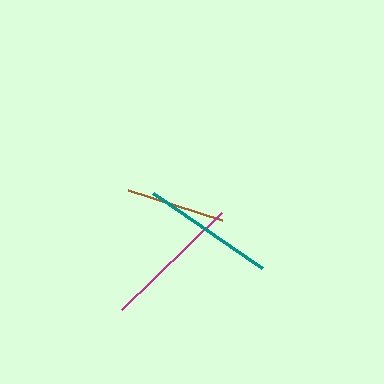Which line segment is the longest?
The magenta line is the longest at approximately 139 pixels.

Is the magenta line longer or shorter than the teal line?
The magenta line is longer than the teal line.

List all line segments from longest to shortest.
From longest to shortest: magenta, teal, brown.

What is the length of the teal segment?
The teal segment is approximately 132 pixels long.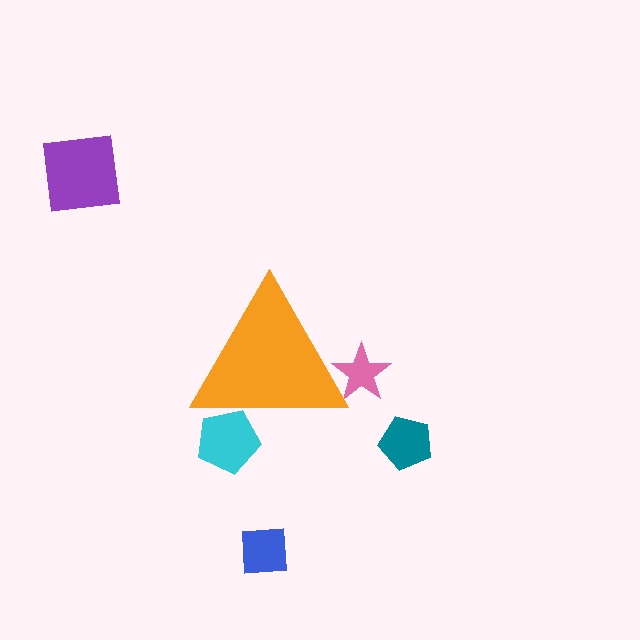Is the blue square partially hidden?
No, the blue square is fully visible.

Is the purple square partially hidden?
No, the purple square is fully visible.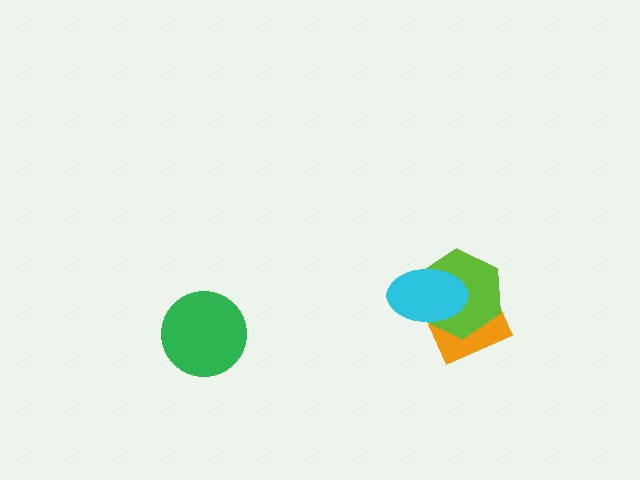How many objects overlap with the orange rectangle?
2 objects overlap with the orange rectangle.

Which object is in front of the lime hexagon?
The cyan ellipse is in front of the lime hexagon.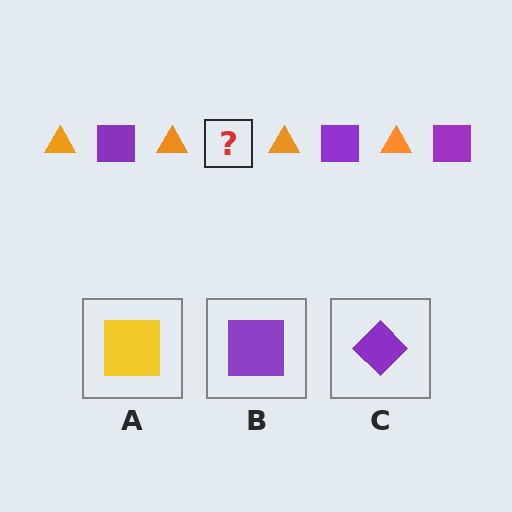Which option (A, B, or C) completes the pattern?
B.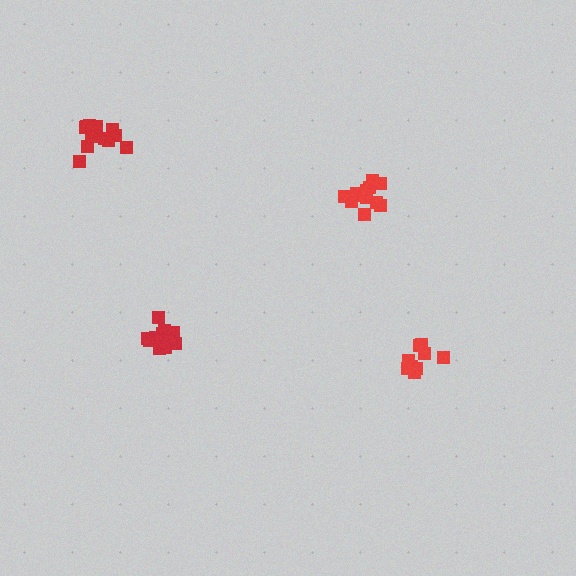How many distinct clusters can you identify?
There are 4 distinct clusters.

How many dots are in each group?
Group 1: 13 dots, Group 2: 12 dots, Group 3: 9 dots, Group 4: 12 dots (46 total).